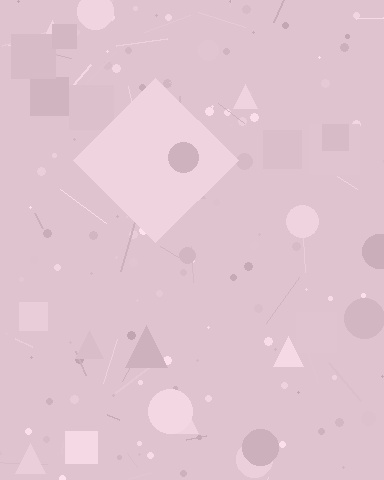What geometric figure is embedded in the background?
A diamond is embedded in the background.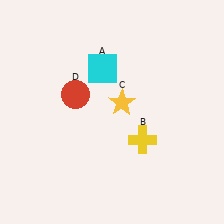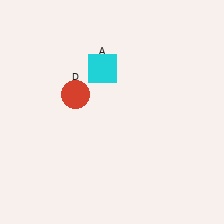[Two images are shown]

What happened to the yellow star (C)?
The yellow star (C) was removed in Image 2. It was in the top-right area of Image 1.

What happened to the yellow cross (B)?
The yellow cross (B) was removed in Image 2. It was in the bottom-right area of Image 1.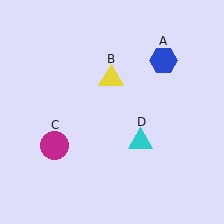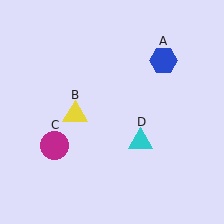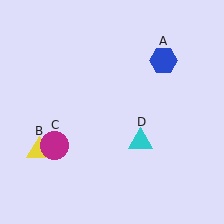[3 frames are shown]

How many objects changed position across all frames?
1 object changed position: yellow triangle (object B).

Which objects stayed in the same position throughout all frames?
Blue hexagon (object A) and magenta circle (object C) and cyan triangle (object D) remained stationary.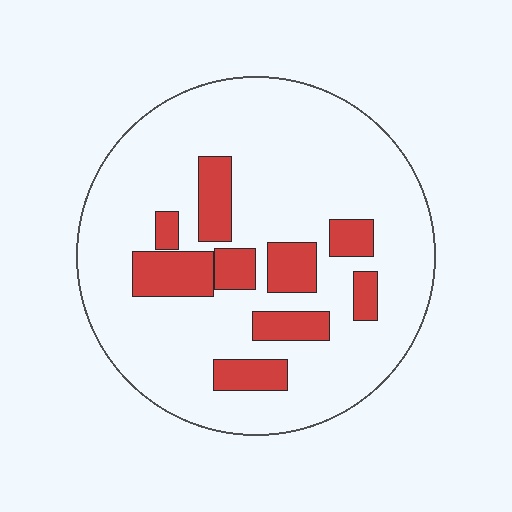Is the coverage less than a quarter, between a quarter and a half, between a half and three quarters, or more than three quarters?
Less than a quarter.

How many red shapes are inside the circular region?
9.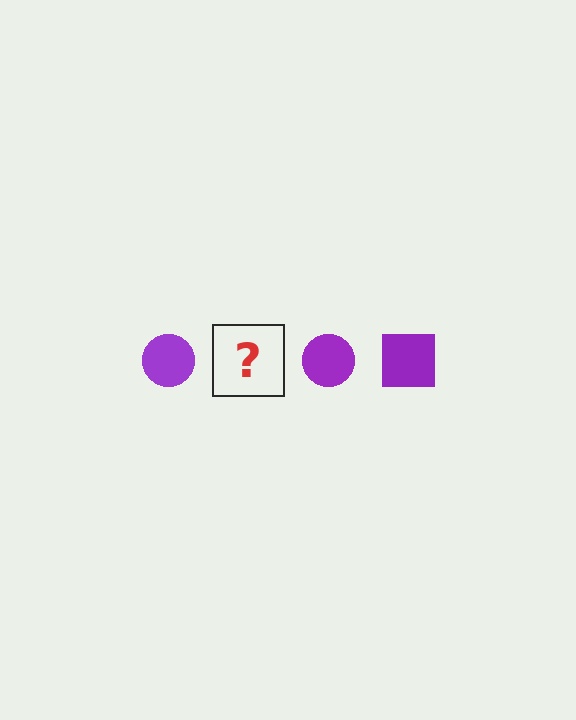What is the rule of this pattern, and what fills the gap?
The rule is that the pattern cycles through circle, square shapes in purple. The gap should be filled with a purple square.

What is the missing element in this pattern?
The missing element is a purple square.